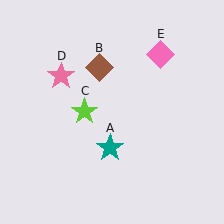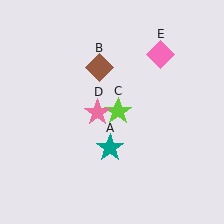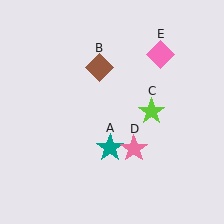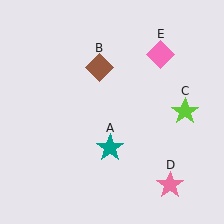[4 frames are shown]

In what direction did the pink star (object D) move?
The pink star (object D) moved down and to the right.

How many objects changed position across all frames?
2 objects changed position: lime star (object C), pink star (object D).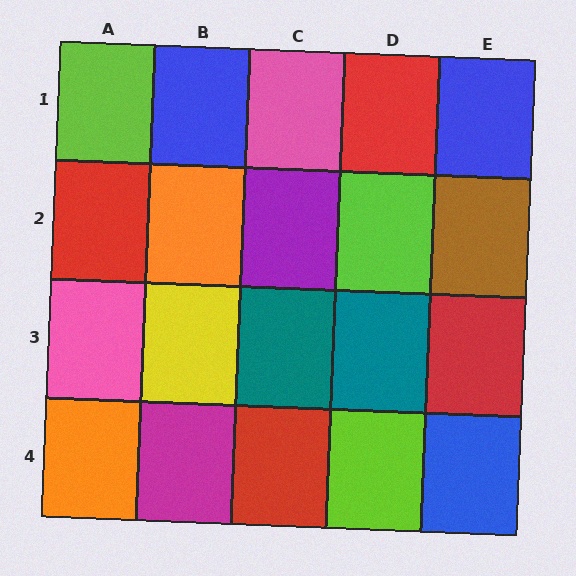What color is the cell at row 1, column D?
Red.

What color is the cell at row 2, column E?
Brown.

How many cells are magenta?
1 cell is magenta.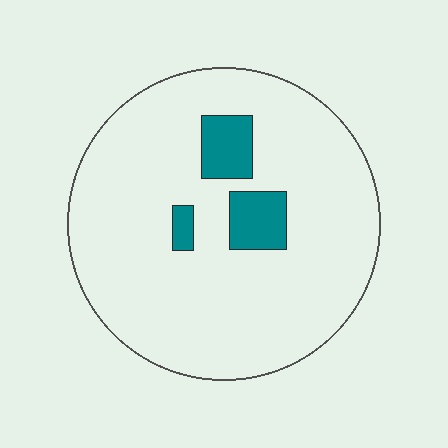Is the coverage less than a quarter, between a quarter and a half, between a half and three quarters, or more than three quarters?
Less than a quarter.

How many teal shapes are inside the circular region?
3.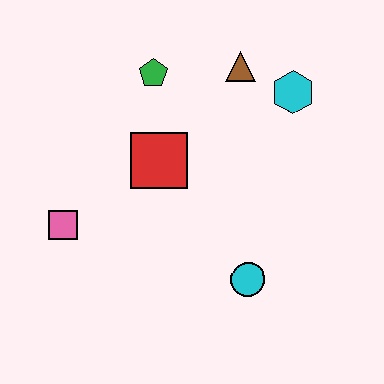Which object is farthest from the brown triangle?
The pink square is farthest from the brown triangle.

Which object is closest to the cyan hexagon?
The brown triangle is closest to the cyan hexagon.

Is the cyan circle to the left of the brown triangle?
No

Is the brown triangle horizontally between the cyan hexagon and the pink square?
Yes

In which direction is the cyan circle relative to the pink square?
The cyan circle is to the right of the pink square.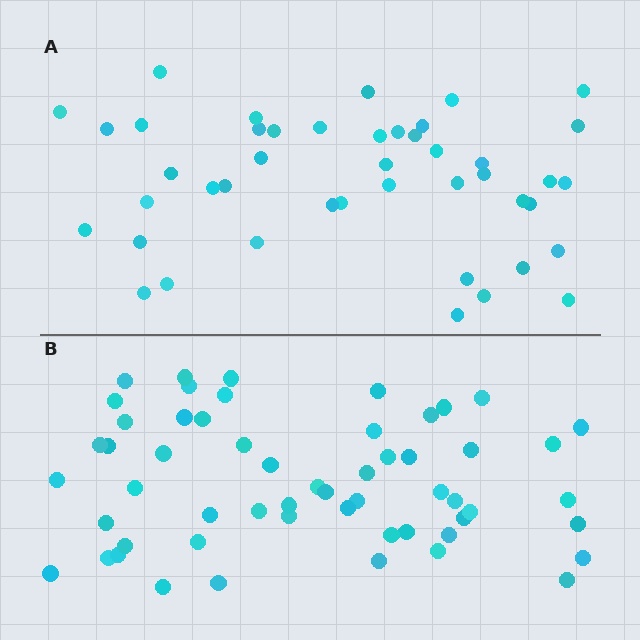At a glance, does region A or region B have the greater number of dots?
Region B (the bottom region) has more dots.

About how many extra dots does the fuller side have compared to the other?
Region B has roughly 12 or so more dots than region A.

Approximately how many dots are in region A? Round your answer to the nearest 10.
About 40 dots. (The exact count is 44, which rounds to 40.)